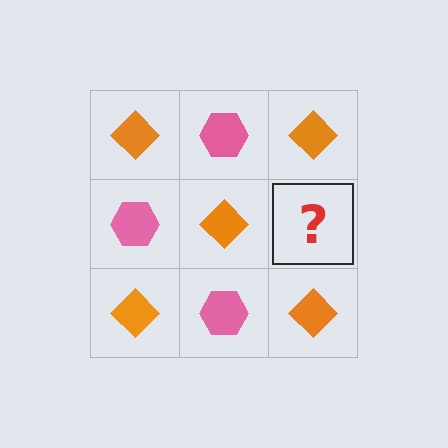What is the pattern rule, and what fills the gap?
The rule is that it alternates orange diamond and pink hexagon in a checkerboard pattern. The gap should be filled with a pink hexagon.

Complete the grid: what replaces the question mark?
The question mark should be replaced with a pink hexagon.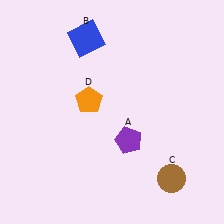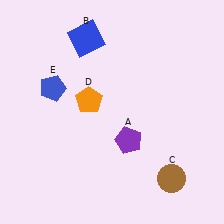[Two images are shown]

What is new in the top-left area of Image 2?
A blue pentagon (E) was added in the top-left area of Image 2.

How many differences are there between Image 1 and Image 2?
There is 1 difference between the two images.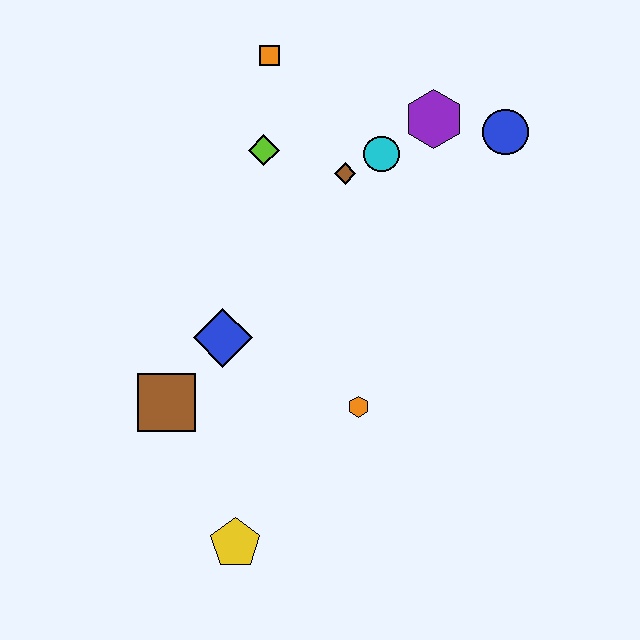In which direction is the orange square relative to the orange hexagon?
The orange square is above the orange hexagon.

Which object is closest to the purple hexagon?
The cyan circle is closest to the purple hexagon.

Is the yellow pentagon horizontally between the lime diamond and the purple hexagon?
No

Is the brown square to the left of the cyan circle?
Yes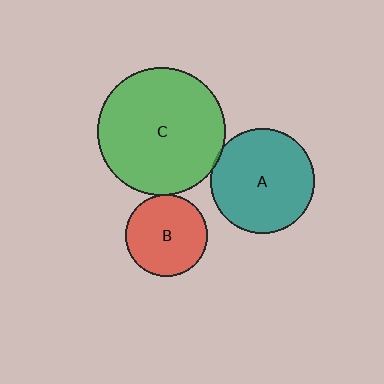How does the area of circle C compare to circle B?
Approximately 2.4 times.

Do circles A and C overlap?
Yes.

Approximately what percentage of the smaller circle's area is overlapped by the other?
Approximately 5%.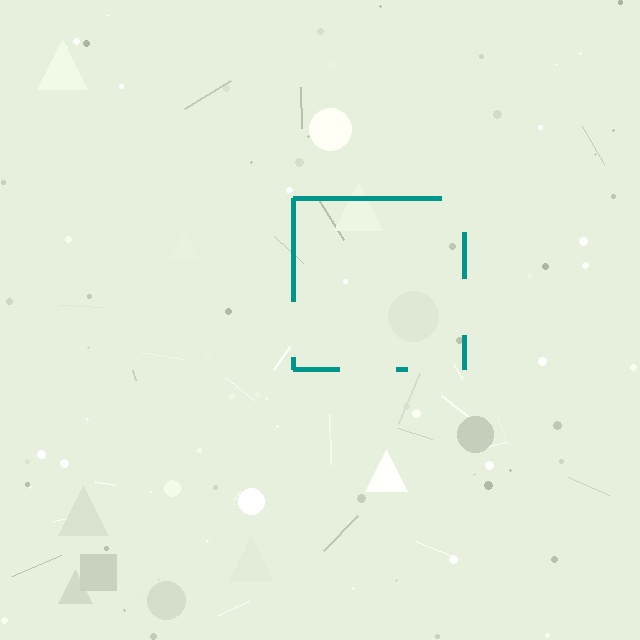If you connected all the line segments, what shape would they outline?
They would outline a square.